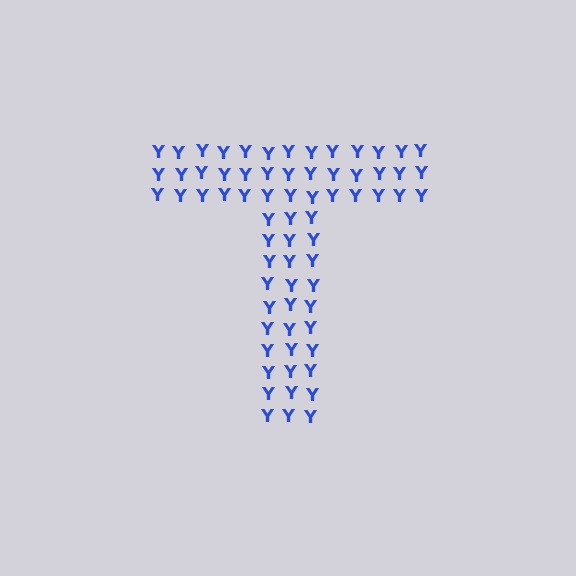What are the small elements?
The small elements are letter Y's.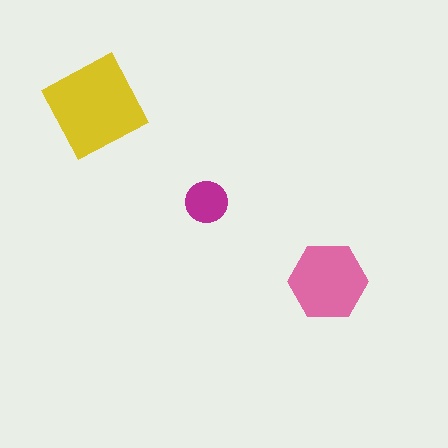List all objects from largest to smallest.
The yellow diamond, the pink hexagon, the magenta circle.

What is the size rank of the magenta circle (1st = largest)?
3rd.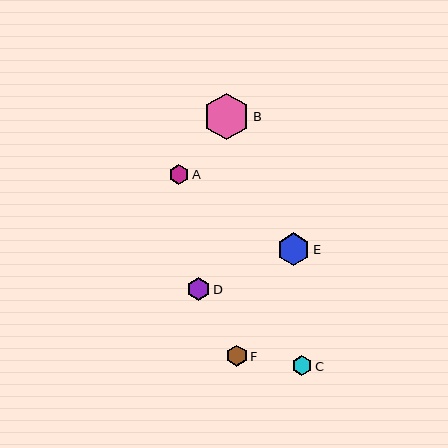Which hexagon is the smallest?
Hexagon C is the smallest with a size of approximately 20 pixels.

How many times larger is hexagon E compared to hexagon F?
Hexagon E is approximately 1.6 times the size of hexagon F.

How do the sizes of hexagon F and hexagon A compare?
Hexagon F and hexagon A are approximately the same size.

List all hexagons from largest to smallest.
From largest to smallest: B, E, D, F, A, C.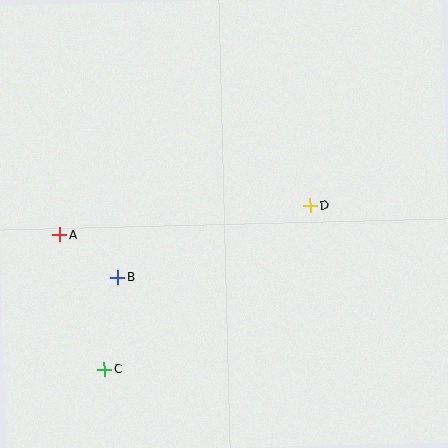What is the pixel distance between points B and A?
The distance between B and A is 72 pixels.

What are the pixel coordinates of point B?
Point B is at (118, 277).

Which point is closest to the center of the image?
Point D at (310, 205) is closest to the center.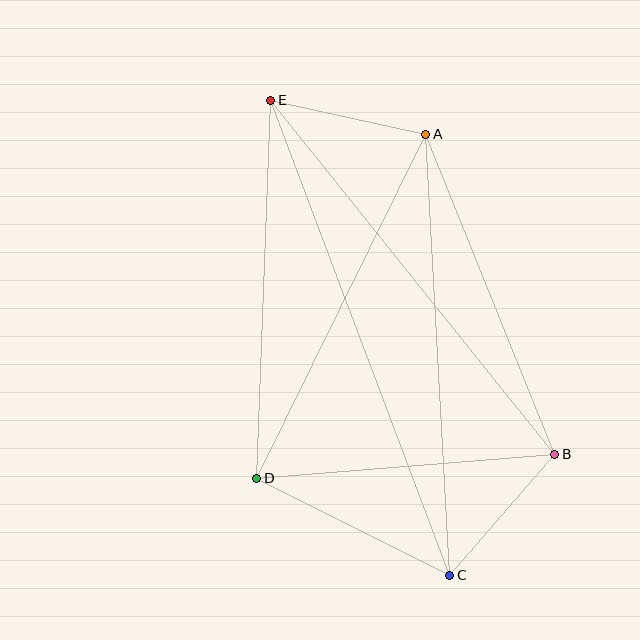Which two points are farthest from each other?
Points C and E are farthest from each other.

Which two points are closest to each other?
Points A and E are closest to each other.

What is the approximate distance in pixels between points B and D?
The distance between B and D is approximately 299 pixels.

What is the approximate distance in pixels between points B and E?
The distance between B and E is approximately 454 pixels.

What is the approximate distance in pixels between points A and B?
The distance between A and B is approximately 345 pixels.